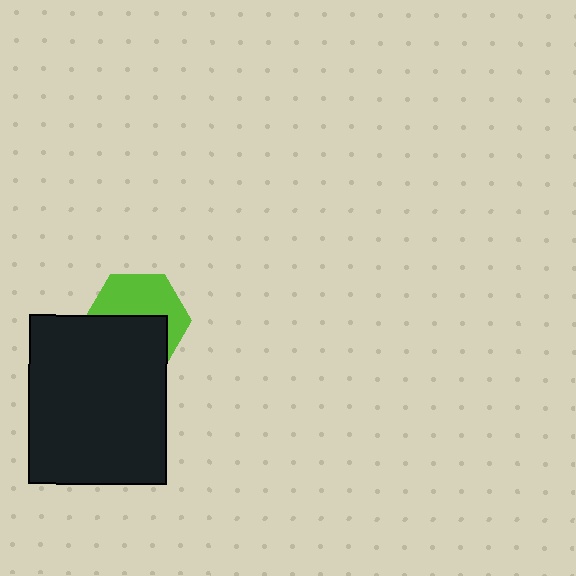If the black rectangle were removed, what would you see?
You would see the complete lime hexagon.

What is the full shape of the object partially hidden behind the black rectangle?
The partially hidden object is a lime hexagon.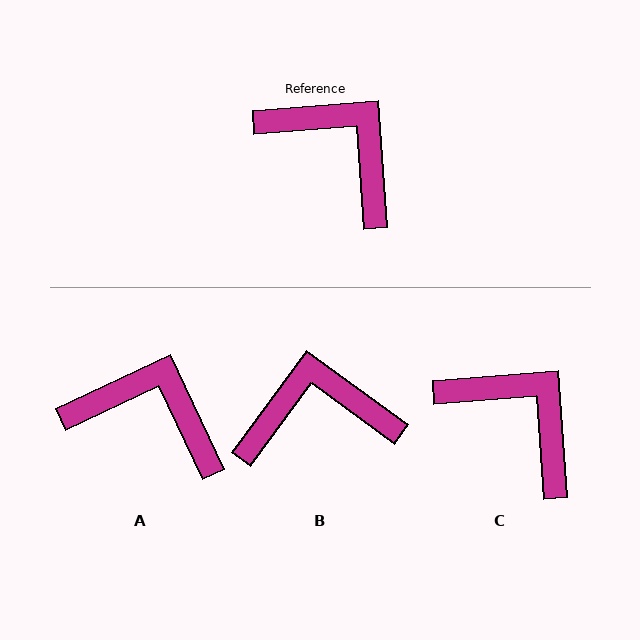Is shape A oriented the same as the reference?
No, it is off by about 21 degrees.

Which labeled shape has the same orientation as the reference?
C.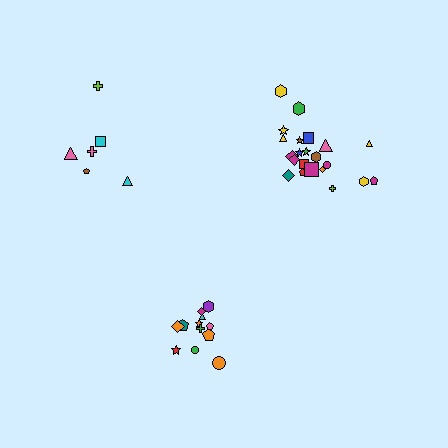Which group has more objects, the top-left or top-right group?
The top-right group.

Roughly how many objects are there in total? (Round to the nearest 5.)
Roughly 40 objects in total.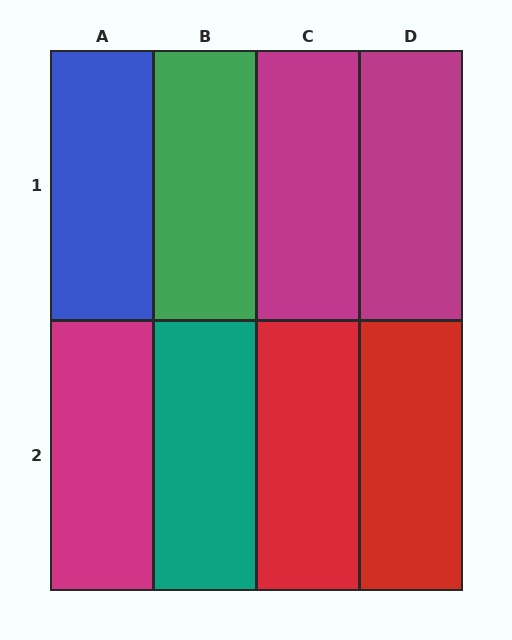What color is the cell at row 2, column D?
Red.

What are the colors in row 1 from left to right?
Blue, green, magenta, magenta.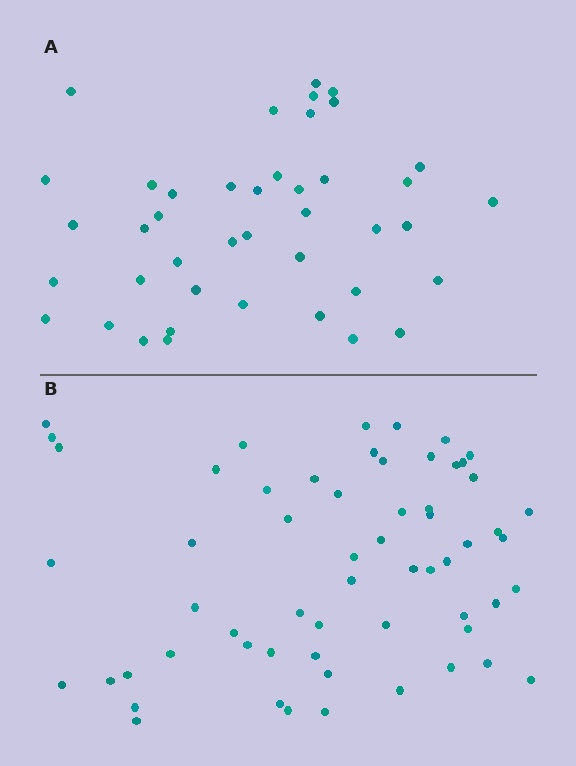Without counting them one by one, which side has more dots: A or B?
Region B (the bottom region) has more dots.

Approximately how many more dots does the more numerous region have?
Region B has approximately 20 more dots than region A.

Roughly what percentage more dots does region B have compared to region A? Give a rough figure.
About 45% more.